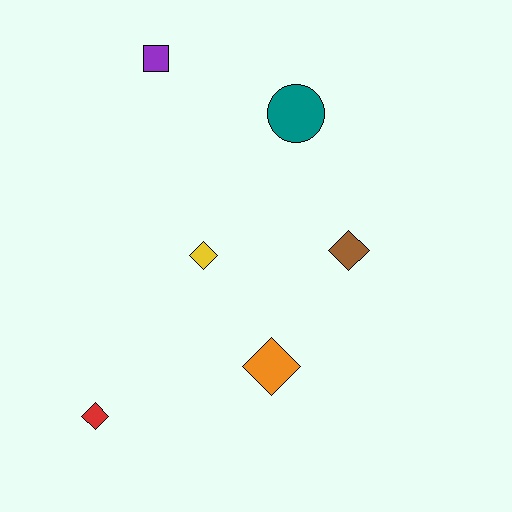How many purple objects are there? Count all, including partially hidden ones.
There is 1 purple object.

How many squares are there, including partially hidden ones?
There is 1 square.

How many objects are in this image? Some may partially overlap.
There are 6 objects.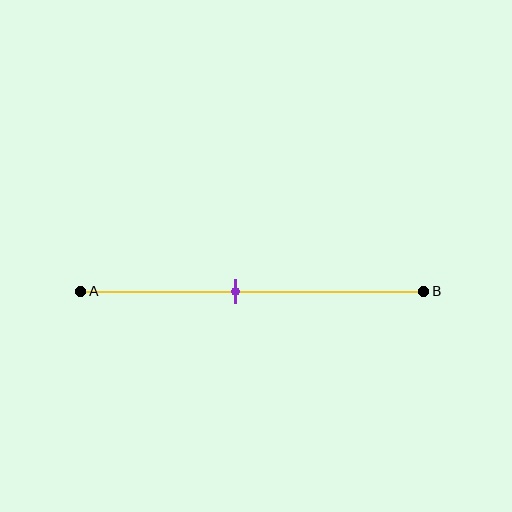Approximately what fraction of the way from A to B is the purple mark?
The purple mark is approximately 45% of the way from A to B.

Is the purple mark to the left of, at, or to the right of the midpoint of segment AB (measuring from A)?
The purple mark is to the left of the midpoint of segment AB.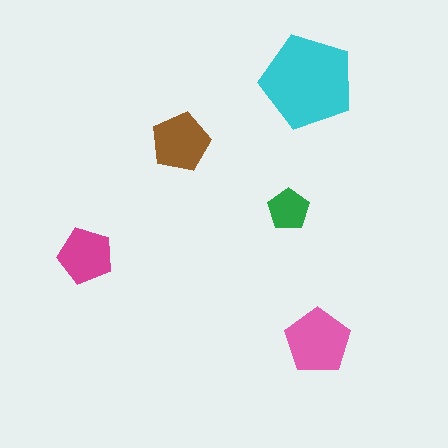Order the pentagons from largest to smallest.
the cyan one, the pink one, the brown one, the magenta one, the green one.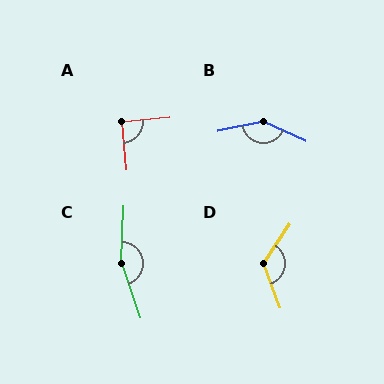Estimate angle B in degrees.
Approximately 143 degrees.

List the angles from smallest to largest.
A (89°), D (127°), B (143°), C (158°).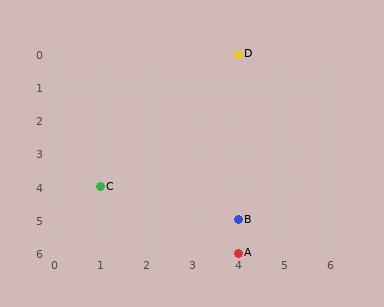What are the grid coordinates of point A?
Point A is at grid coordinates (4, 6).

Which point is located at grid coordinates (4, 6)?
Point A is at (4, 6).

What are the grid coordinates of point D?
Point D is at grid coordinates (4, 0).